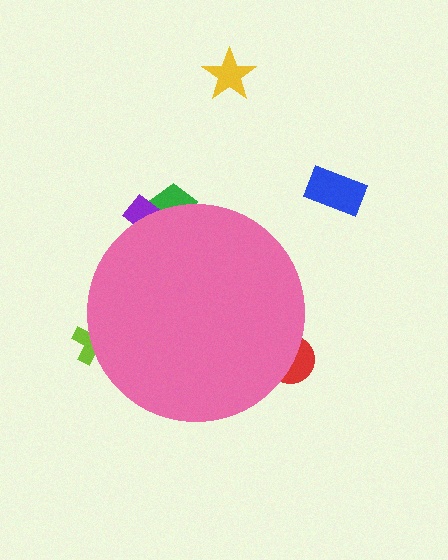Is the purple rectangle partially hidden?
Yes, the purple rectangle is partially hidden behind the pink circle.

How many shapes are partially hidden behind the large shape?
4 shapes are partially hidden.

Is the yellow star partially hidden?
No, the yellow star is fully visible.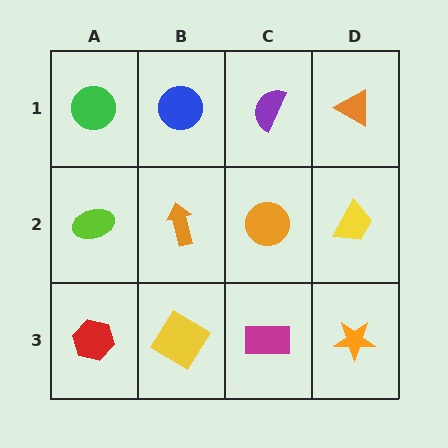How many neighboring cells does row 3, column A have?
2.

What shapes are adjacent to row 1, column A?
A lime ellipse (row 2, column A), a blue circle (row 1, column B).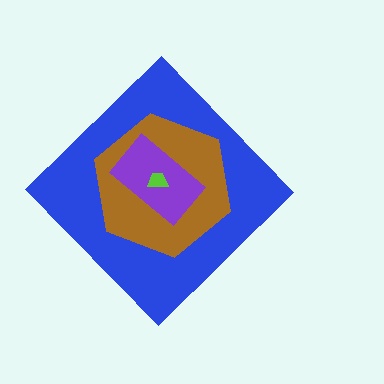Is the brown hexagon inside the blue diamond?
Yes.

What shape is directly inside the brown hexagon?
The purple rectangle.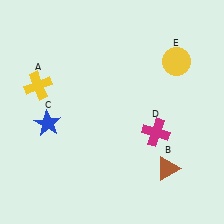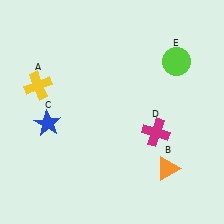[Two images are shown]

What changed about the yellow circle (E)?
In Image 1, E is yellow. In Image 2, it changed to lime.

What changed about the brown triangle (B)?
In Image 1, B is brown. In Image 2, it changed to orange.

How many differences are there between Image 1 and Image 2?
There are 2 differences between the two images.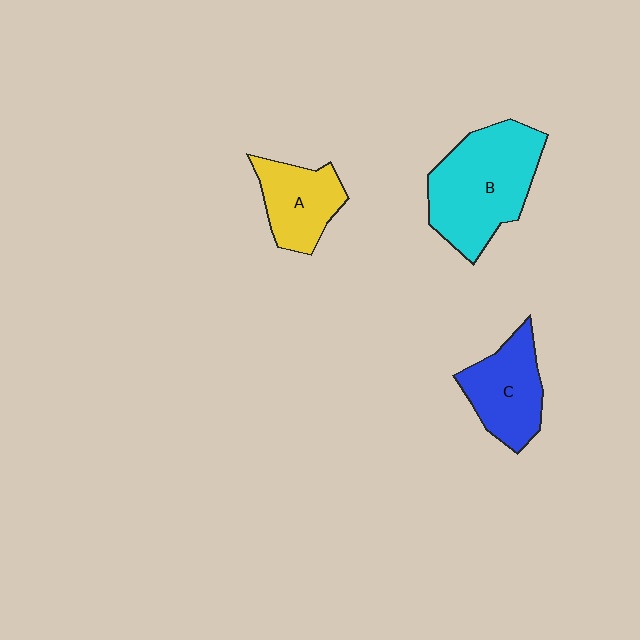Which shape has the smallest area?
Shape A (yellow).